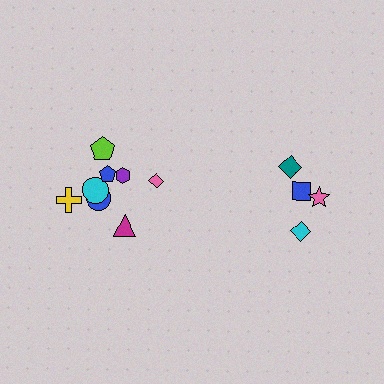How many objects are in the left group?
There are 8 objects.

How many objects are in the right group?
There are 4 objects.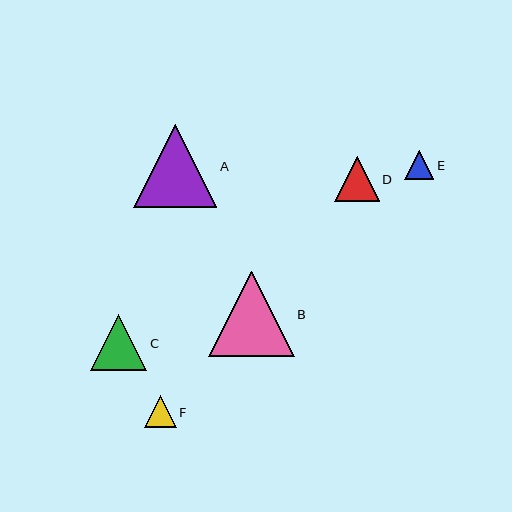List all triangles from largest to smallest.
From largest to smallest: B, A, C, D, F, E.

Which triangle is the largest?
Triangle B is the largest with a size of approximately 86 pixels.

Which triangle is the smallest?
Triangle E is the smallest with a size of approximately 29 pixels.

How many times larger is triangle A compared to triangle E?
Triangle A is approximately 2.9 times the size of triangle E.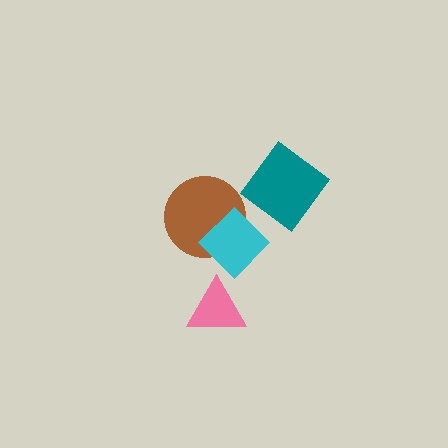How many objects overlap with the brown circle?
1 object overlaps with the brown circle.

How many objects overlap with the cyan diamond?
1 object overlaps with the cyan diamond.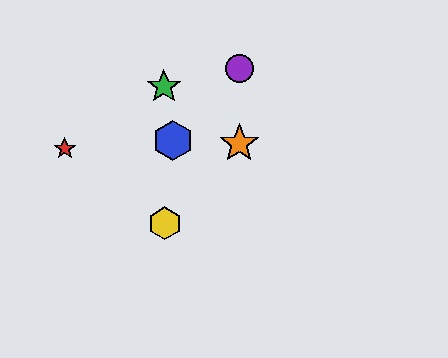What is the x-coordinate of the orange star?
The orange star is at x≈239.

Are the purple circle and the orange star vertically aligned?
Yes, both are at x≈239.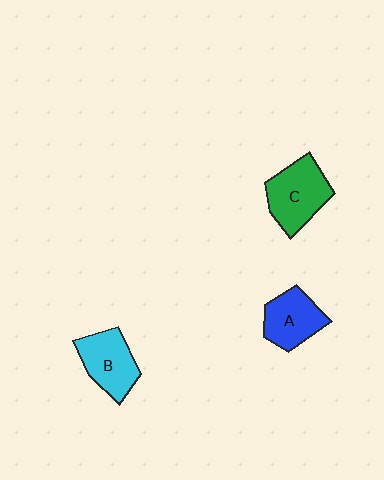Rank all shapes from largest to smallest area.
From largest to smallest: C (green), B (cyan), A (blue).